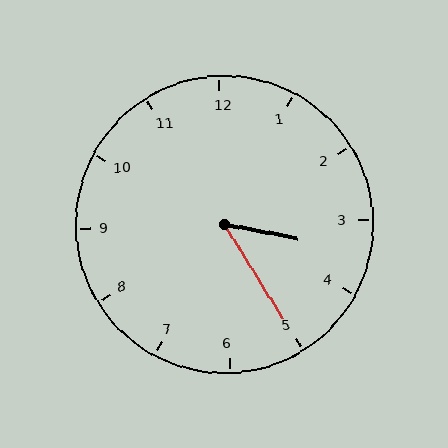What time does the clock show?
3:25.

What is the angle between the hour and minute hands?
Approximately 48 degrees.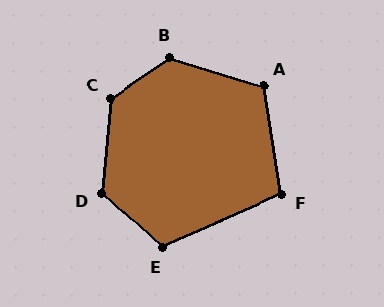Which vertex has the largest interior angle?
C, at approximately 130 degrees.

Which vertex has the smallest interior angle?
F, at approximately 104 degrees.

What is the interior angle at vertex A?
Approximately 116 degrees (obtuse).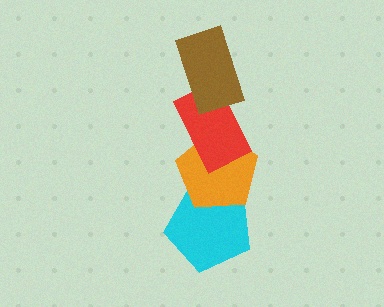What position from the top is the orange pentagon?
The orange pentagon is 3rd from the top.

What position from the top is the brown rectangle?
The brown rectangle is 1st from the top.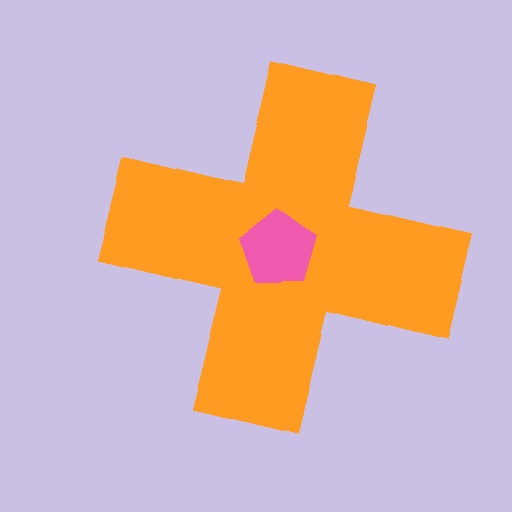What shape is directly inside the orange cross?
The pink pentagon.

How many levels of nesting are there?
2.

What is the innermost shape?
The pink pentagon.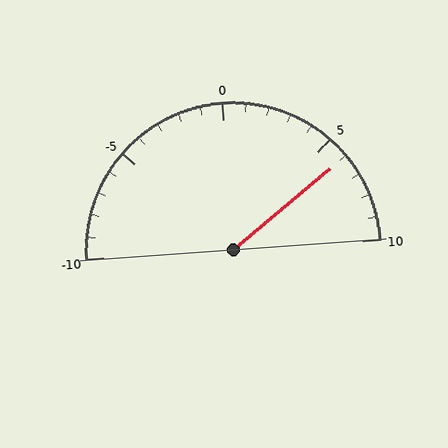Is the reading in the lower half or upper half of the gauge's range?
The reading is in the upper half of the range (-10 to 10).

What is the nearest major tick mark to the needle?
The nearest major tick mark is 5.